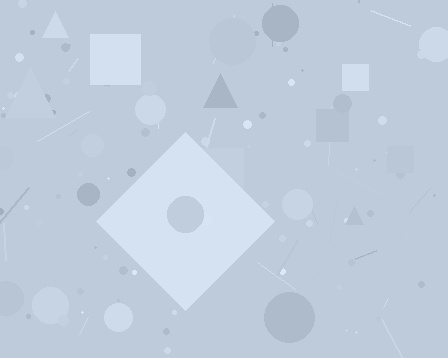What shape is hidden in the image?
A diamond is hidden in the image.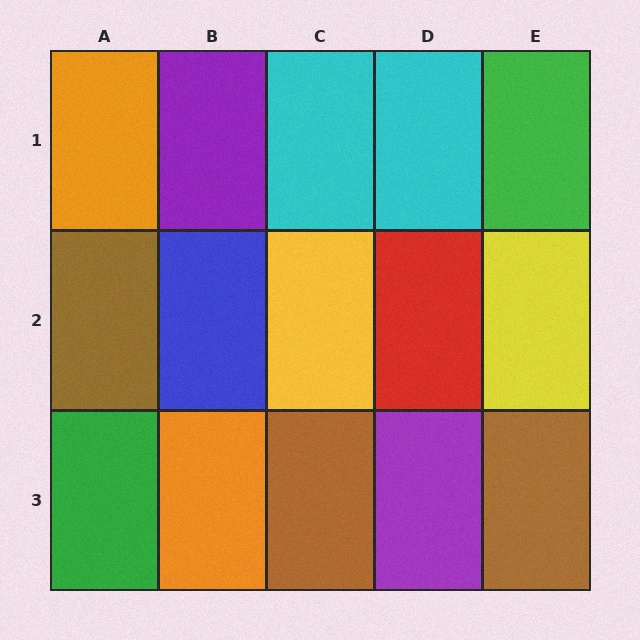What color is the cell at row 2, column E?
Yellow.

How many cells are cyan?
2 cells are cyan.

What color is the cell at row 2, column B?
Blue.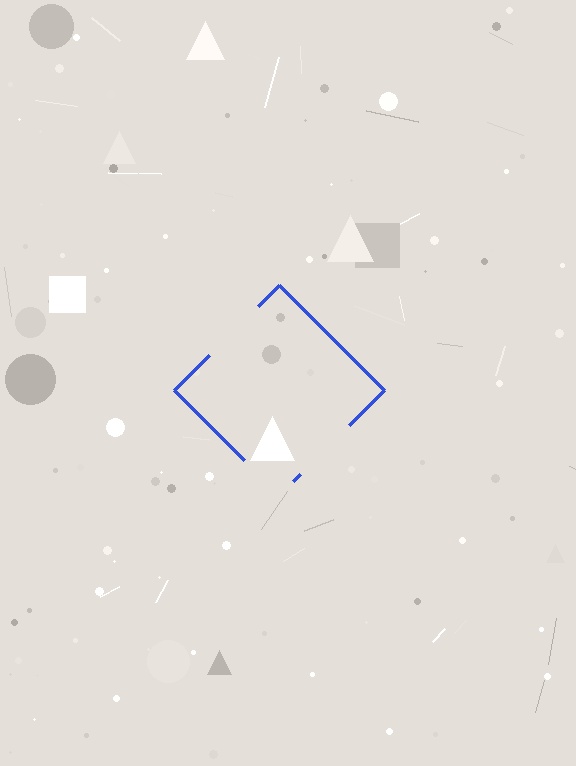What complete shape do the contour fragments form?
The contour fragments form a diamond.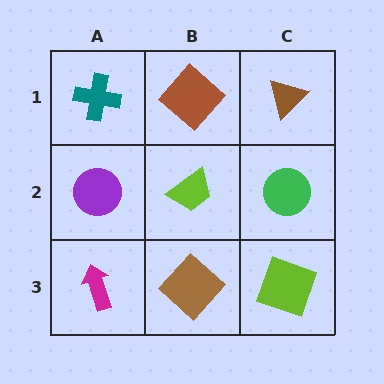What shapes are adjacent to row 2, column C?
A brown triangle (row 1, column C), a lime square (row 3, column C), a lime trapezoid (row 2, column B).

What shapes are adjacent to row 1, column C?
A green circle (row 2, column C), a brown diamond (row 1, column B).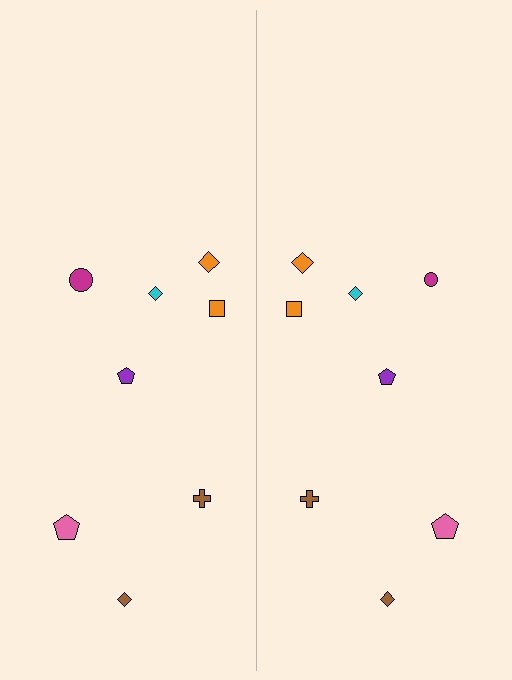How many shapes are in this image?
There are 16 shapes in this image.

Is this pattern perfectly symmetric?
No, the pattern is not perfectly symmetric. The magenta circle on the right side has a different size than its mirror counterpart.